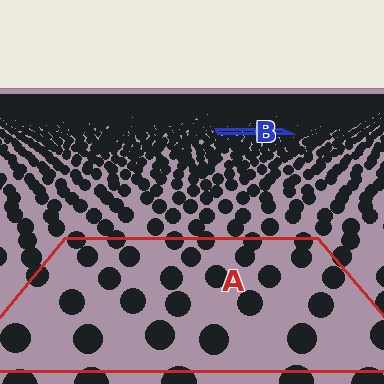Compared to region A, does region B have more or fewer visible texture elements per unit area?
Region B has more texture elements per unit area — they are packed more densely because it is farther away.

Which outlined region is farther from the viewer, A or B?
Region B is farther from the viewer — the texture elements inside it appear smaller and more densely packed.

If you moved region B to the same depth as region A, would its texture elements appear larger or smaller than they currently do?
They would appear larger. At a closer depth, the same texture elements are projected at a bigger on-screen size.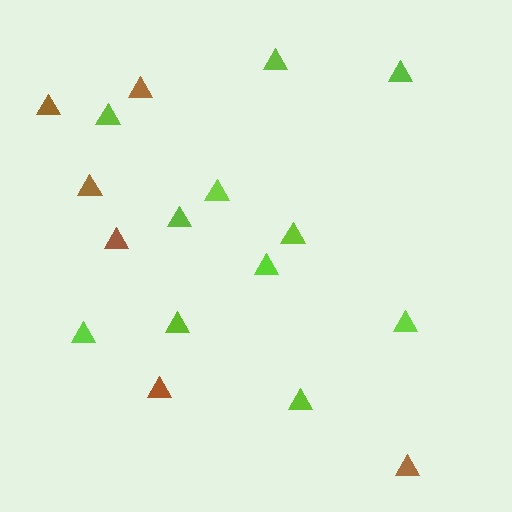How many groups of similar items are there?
There are 2 groups: one group of lime triangles (11) and one group of brown triangles (6).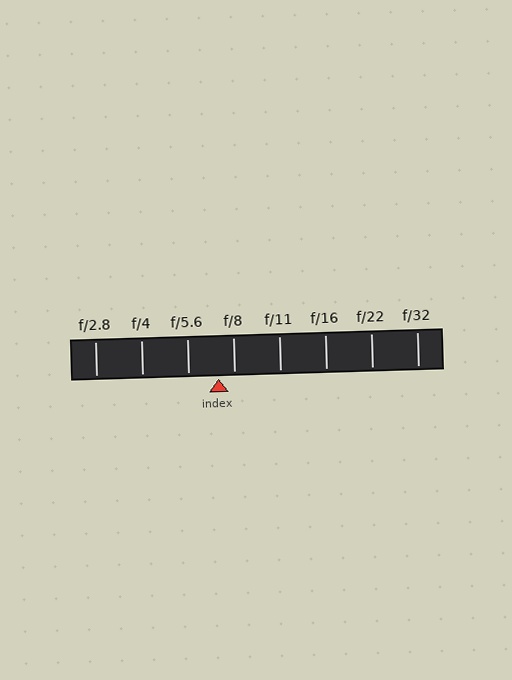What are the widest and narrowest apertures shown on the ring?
The widest aperture shown is f/2.8 and the narrowest is f/32.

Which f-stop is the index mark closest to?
The index mark is closest to f/8.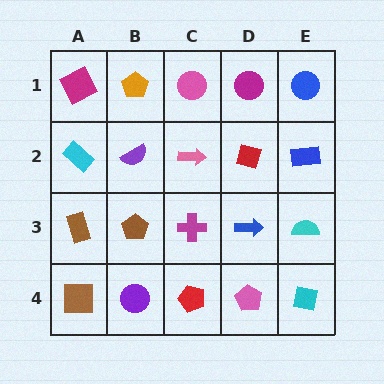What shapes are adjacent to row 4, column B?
A brown pentagon (row 3, column B), a brown square (row 4, column A), a red pentagon (row 4, column C).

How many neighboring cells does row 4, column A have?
2.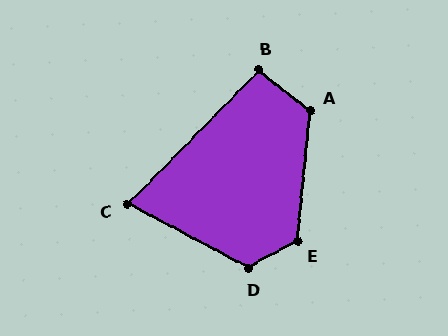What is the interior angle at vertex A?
Approximately 122 degrees (obtuse).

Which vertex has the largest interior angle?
E, at approximately 125 degrees.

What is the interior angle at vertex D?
Approximately 123 degrees (obtuse).